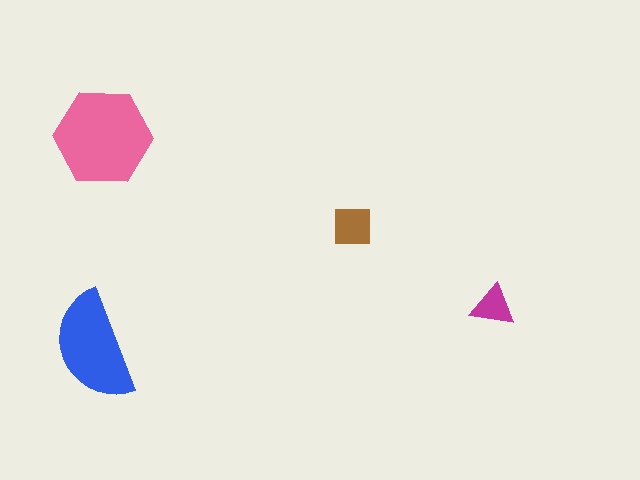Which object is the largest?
The pink hexagon.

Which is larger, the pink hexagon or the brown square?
The pink hexagon.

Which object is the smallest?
The magenta triangle.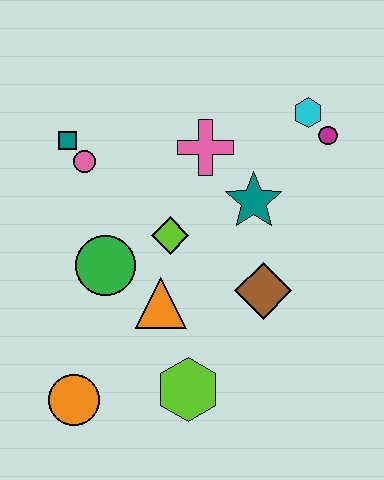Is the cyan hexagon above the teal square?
Yes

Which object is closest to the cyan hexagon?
The magenta circle is closest to the cyan hexagon.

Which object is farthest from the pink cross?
The orange circle is farthest from the pink cross.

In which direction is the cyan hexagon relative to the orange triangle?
The cyan hexagon is above the orange triangle.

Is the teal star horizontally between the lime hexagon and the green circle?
No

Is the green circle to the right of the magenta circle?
No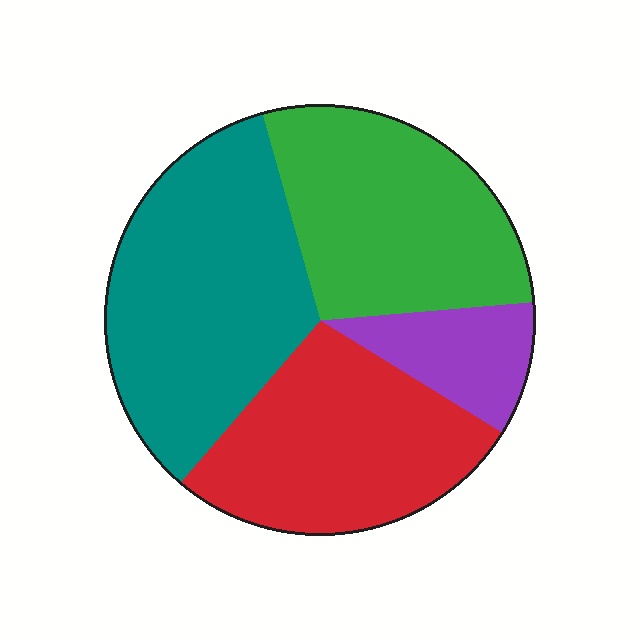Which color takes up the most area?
Teal, at roughly 35%.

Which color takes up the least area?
Purple, at roughly 10%.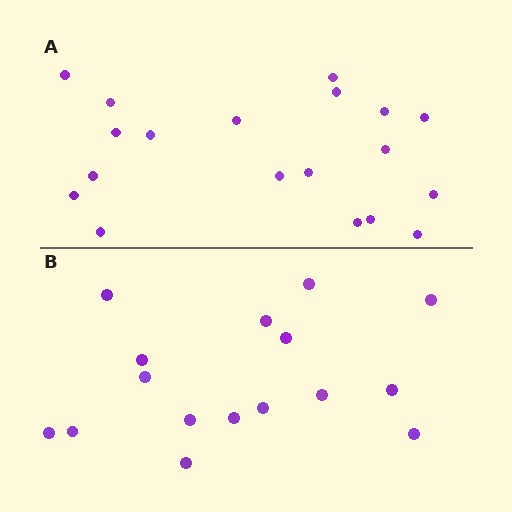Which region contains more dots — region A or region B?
Region A (the top region) has more dots.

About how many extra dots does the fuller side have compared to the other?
Region A has just a few more — roughly 2 or 3 more dots than region B.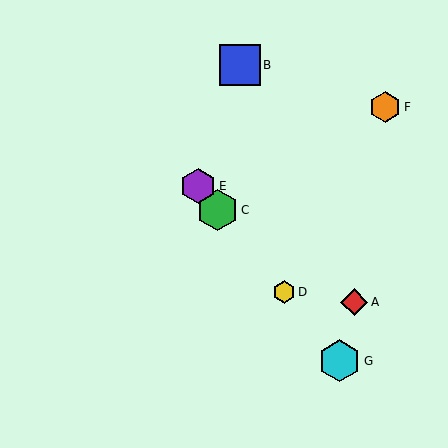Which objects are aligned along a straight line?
Objects C, D, E, G are aligned along a straight line.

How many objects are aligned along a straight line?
4 objects (C, D, E, G) are aligned along a straight line.